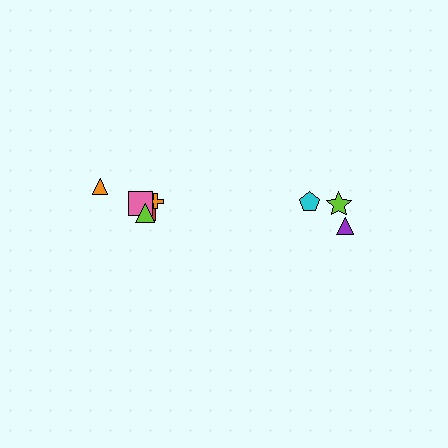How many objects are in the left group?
There are 5 objects.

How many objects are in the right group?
There are 3 objects.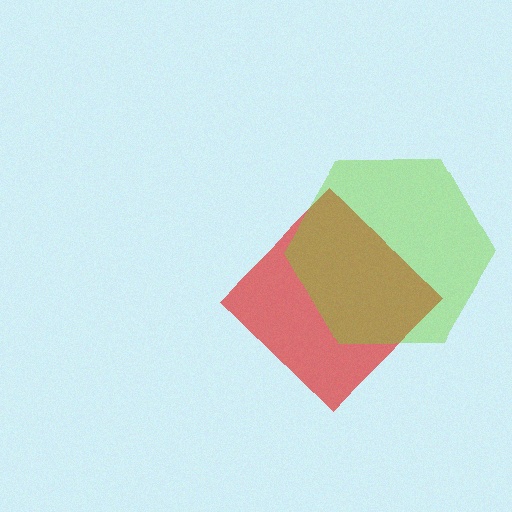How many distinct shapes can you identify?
There are 2 distinct shapes: a red diamond, a lime hexagon.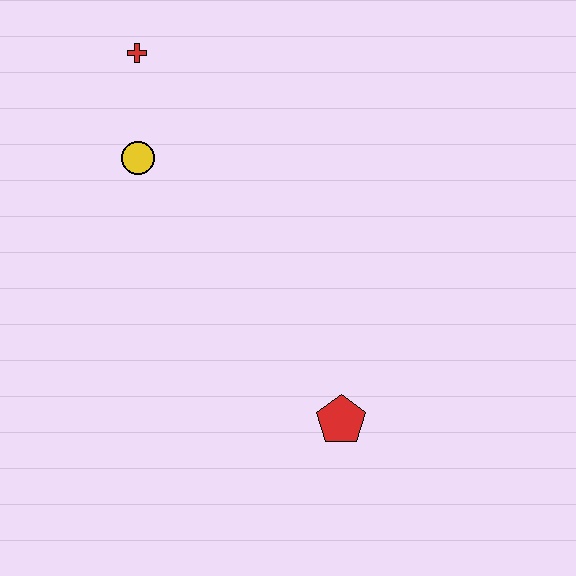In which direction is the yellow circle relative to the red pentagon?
The yellow circle is above the red pentagon.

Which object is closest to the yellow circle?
The red cross is closest to the yellow circle.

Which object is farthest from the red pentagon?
The red cross is farthest from the red pentagon.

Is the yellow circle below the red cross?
Yes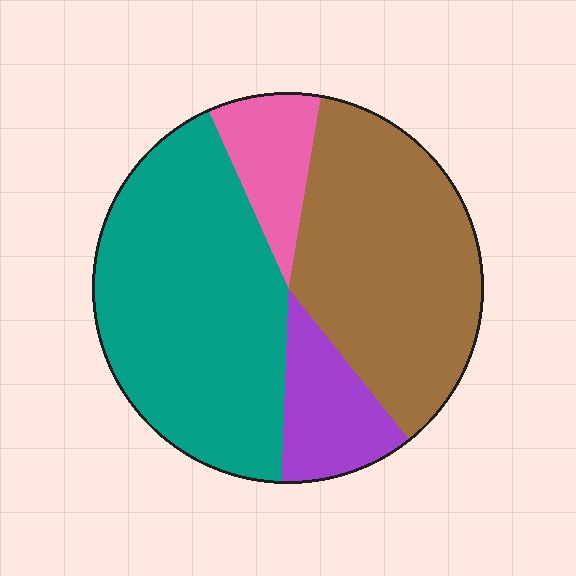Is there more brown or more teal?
Teal.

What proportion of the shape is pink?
Pink takes up less than a sixth of the shape.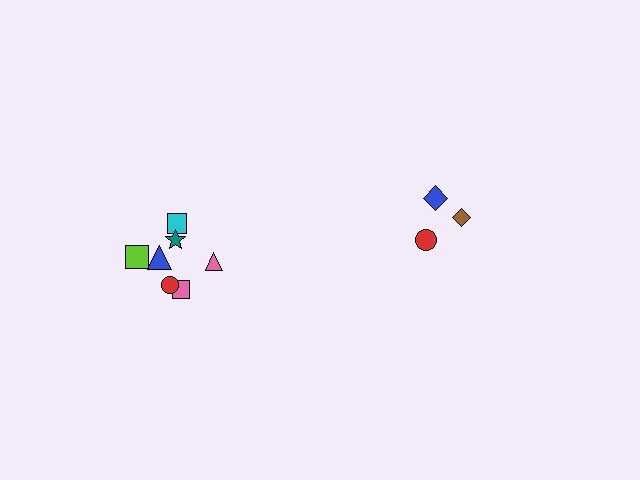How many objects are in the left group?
There are 7 objects.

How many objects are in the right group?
There are 3 objects.